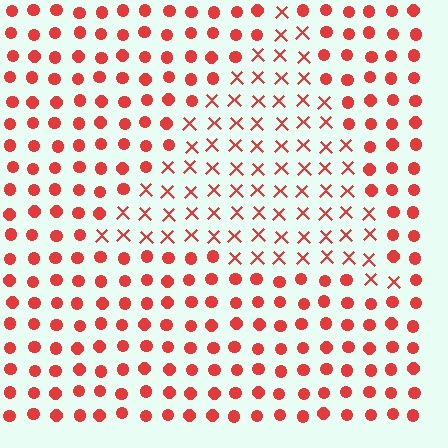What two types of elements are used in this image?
The image uses X marks inside the triangle region and circles outside it.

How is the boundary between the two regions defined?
The boundary is defined by a change in element shape: X marks inside vs. circles outside. All elements share the same color and spacing.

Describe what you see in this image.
The image is filled with small red elements arranged in a uniform grid. A triangle-shaped region contains X marks, while the surrounding area contains circles. The boundary is defined purely by the change in element shape.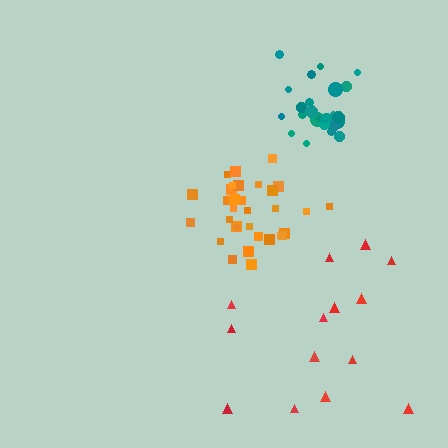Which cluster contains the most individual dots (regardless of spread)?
Orange (33).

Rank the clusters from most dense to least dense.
teal, orange, red.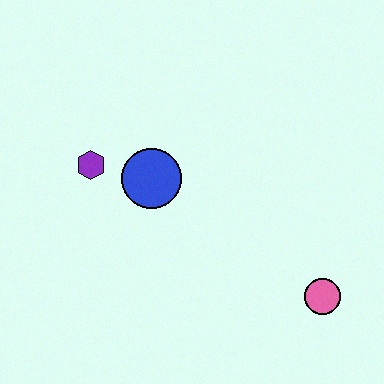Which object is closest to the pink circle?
The blue circle is closest to the pink circle.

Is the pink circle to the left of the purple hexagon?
No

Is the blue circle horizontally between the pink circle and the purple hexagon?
Yes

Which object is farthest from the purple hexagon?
The pink circle is farthest from the purple hexagon.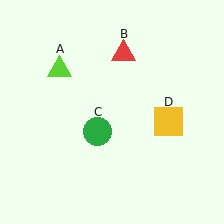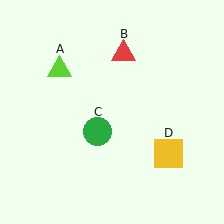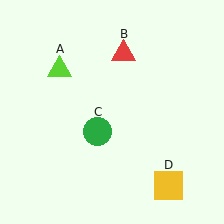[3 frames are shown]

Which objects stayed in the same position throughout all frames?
Lime triangle (object A) and red triangle (object B) and green circle (object C) remained stationary.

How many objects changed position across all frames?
1 object changed position: yellow square (object D).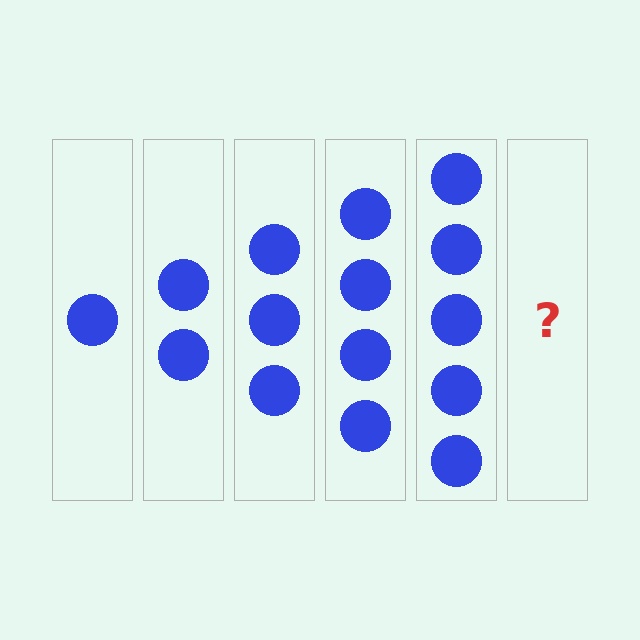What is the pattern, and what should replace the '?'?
The pattern is that each step adds one more circle. The '?' should be 6 circles.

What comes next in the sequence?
The next element should be 6 circles.